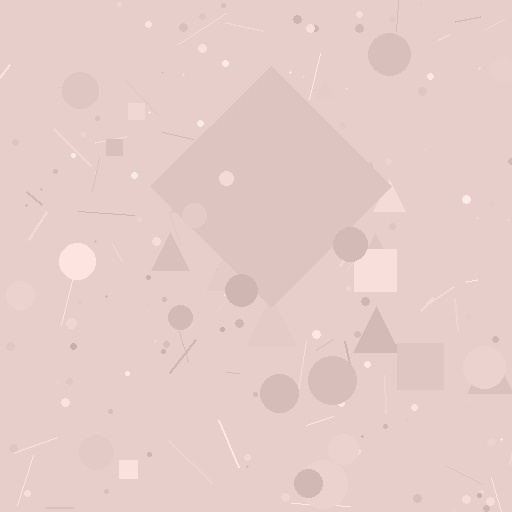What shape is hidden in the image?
A diamond is hidden in the image.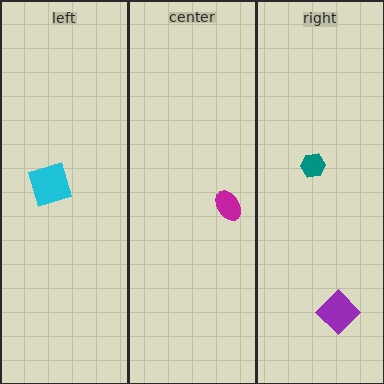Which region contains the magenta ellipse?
The center region.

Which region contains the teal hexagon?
The right region.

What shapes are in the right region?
The teal hexagon, the purple diamond.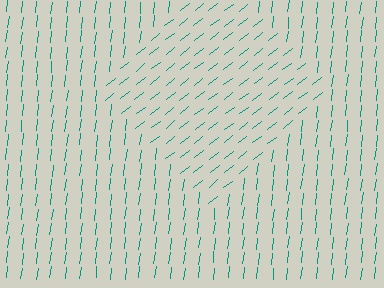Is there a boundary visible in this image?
Yes, there is a texture boundary formed by a change in line orientation.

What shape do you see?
I see a diamond.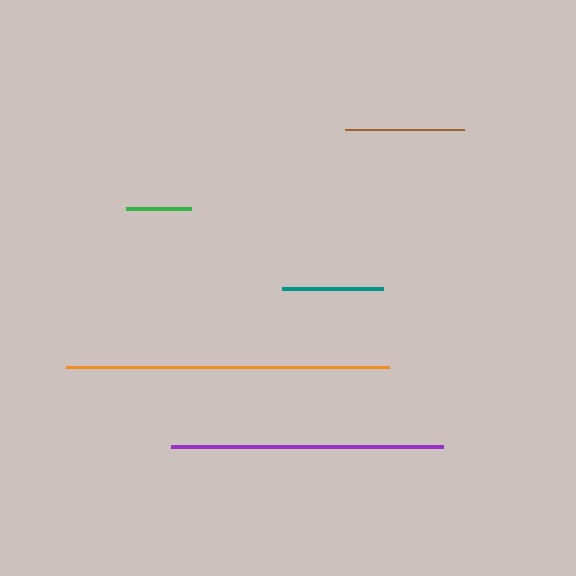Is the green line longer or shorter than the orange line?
The orange line is longer than the green line.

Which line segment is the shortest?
The green line is the shortest at approximately 66 pixels.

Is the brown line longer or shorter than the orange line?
The orange line is longer than the brown line.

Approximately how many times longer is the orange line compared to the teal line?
The orange line is approximately 3.2 times the length of the teal line.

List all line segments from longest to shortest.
From longest to shortest: orange, purple, brown, teal, green.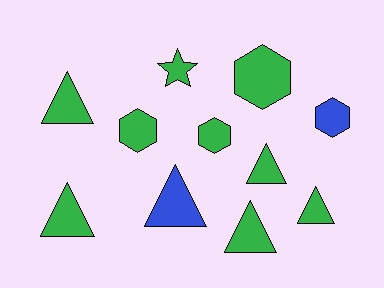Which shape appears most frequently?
Triangle, with 6 objects.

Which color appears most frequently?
Green, with 9 objects.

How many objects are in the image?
There are 11 objects.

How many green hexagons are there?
There are 3 green hexagons.